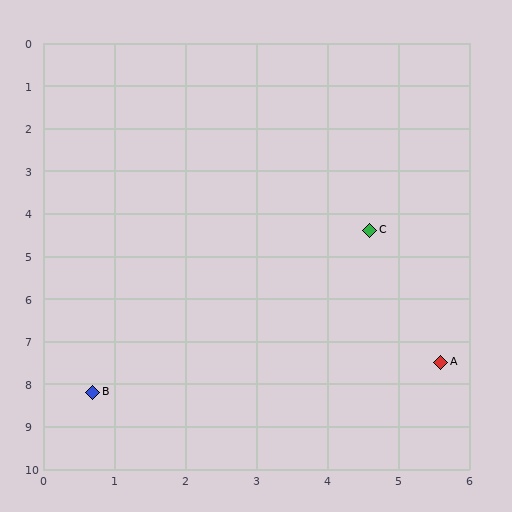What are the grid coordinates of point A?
Point A is at approximately (5.6, 7.5).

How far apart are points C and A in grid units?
Points C and A are about 3.3 grid units apart.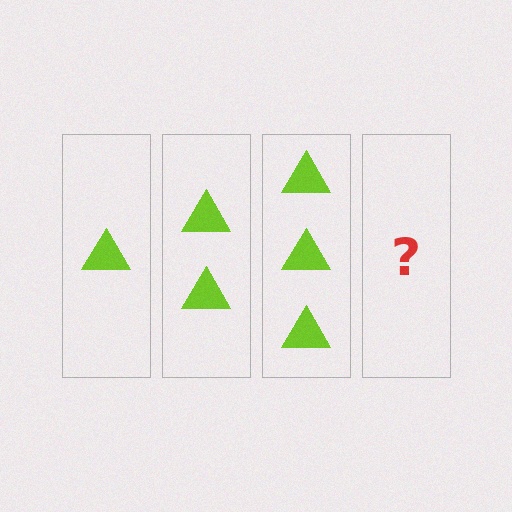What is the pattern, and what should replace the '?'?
The pattern is that each step adds one more triangle. The '?' should be 4 triangles.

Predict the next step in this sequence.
The next step is 4 triangles.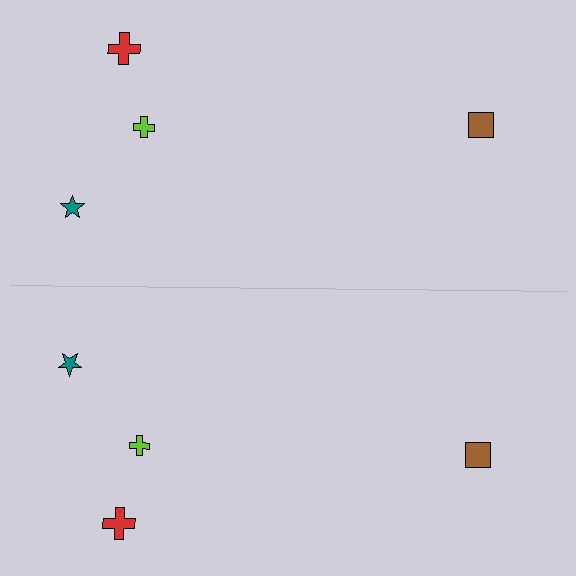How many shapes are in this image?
There are 8 shapes in this image.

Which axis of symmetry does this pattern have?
The pattern has a horizontal axis of symmetry running through the center of the image.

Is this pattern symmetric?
Yes, this pattern has bilateral (reflection) symmetry.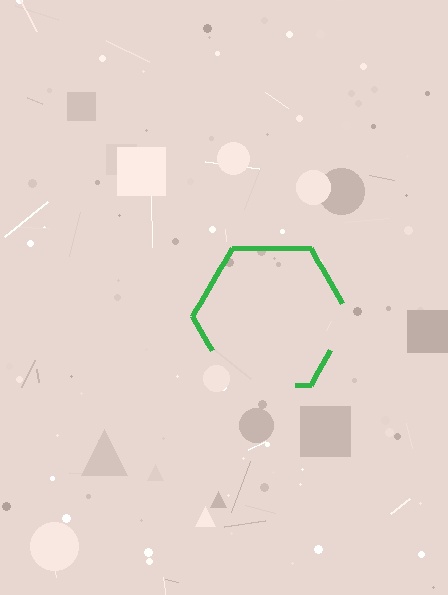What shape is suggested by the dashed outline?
The dashed outline suggests a hexagon.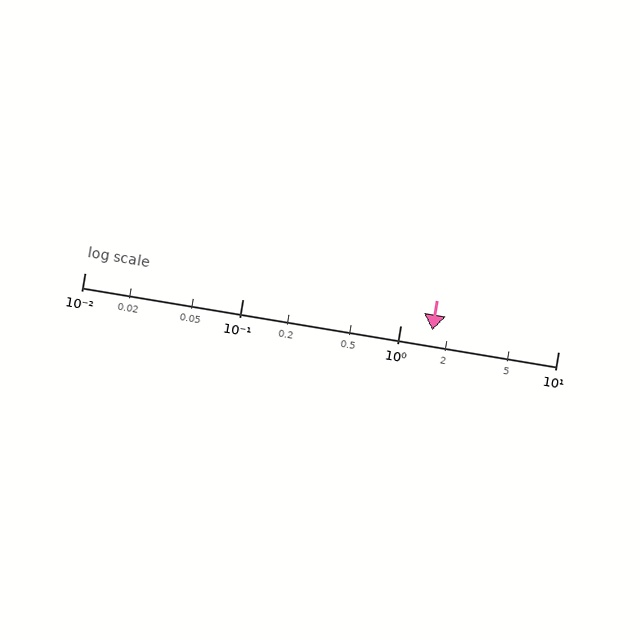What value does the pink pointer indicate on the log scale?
The pointer indicates approximately 1.6.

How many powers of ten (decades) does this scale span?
The scale spans 3 decades, from 0.01 to 10.